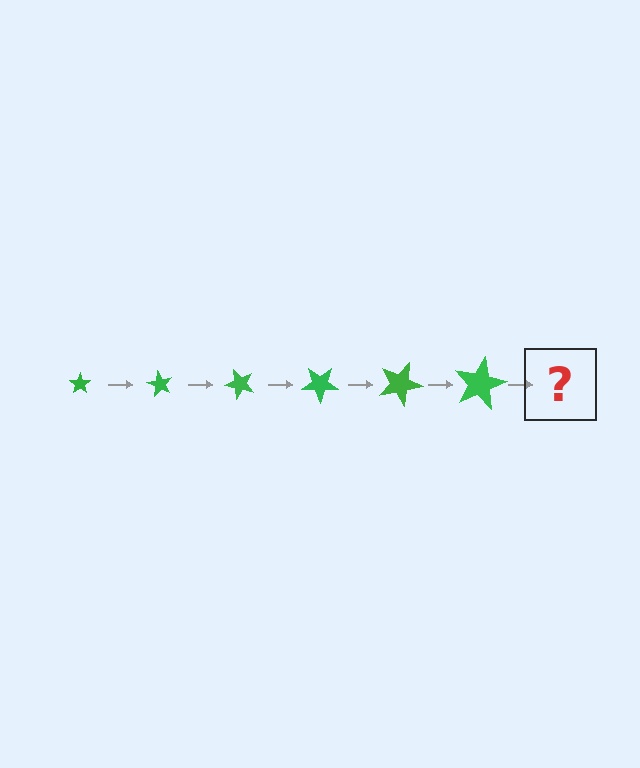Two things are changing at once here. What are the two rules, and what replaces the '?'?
The two rules are that the star grows larger each step and it rotates 60 degrees each step. The '?' should be a star, larger than the previous one and rotated 360 degrees from the start.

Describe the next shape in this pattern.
It should be a star, larger than the previous one and rotated 360 degrees from the start.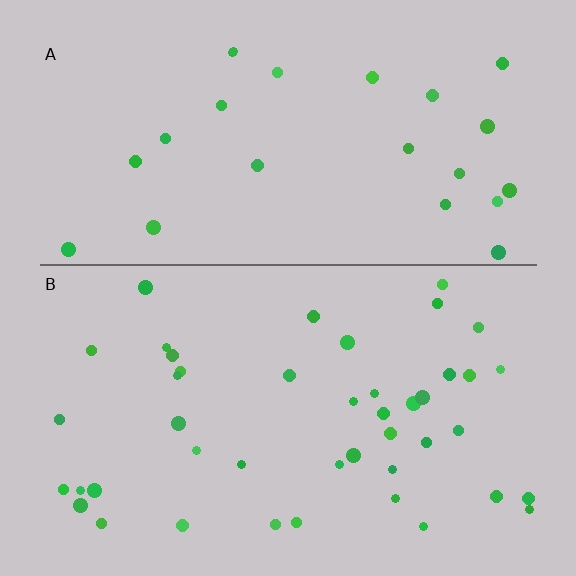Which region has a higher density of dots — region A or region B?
B (the bottom).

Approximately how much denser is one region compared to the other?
Approximately 1.9× — region B over region A.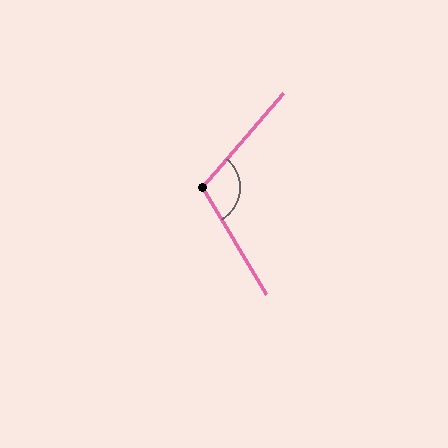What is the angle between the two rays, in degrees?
Approximately 108 degrees.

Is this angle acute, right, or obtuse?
It is obtuse.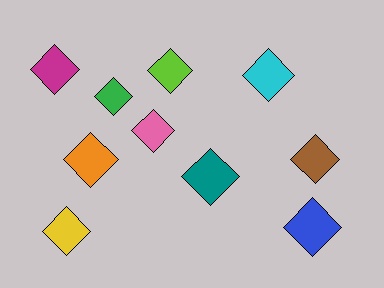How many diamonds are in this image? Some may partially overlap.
There are 10 diamonds.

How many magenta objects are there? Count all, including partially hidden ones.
There is 1 magenta object.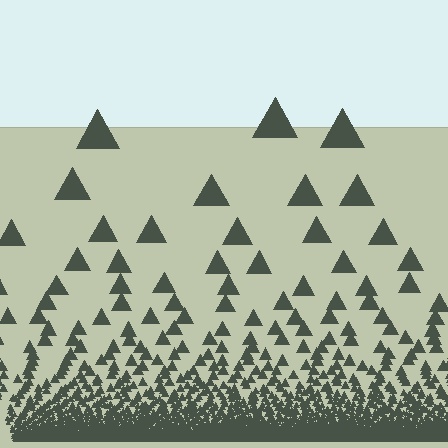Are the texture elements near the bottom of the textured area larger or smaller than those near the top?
Smaller. The gradient is inverted — elements near the bottom are smaller and denser.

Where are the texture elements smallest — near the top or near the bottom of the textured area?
Near the bottom.